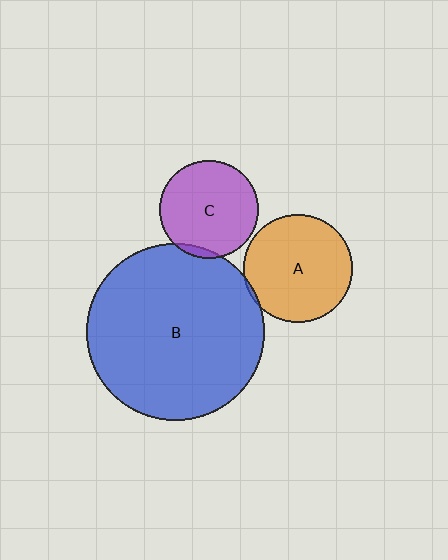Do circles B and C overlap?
Yes.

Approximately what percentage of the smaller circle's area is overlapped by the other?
Approximately 5%.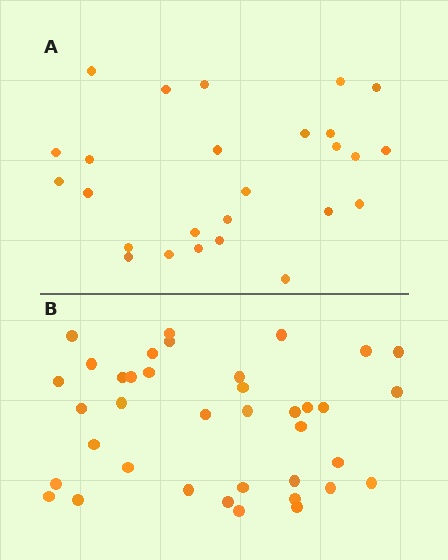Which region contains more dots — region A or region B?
Region B (the bottom region) has more dots.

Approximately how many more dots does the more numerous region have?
Region B has roughly 12 or so more dots than region A.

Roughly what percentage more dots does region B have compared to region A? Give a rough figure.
About 45% more.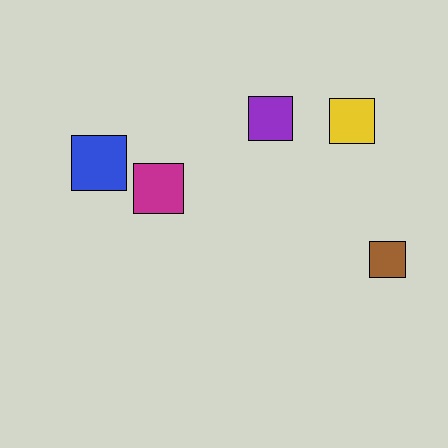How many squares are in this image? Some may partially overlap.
There are 5 squares.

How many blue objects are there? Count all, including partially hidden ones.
There is 1 blue object.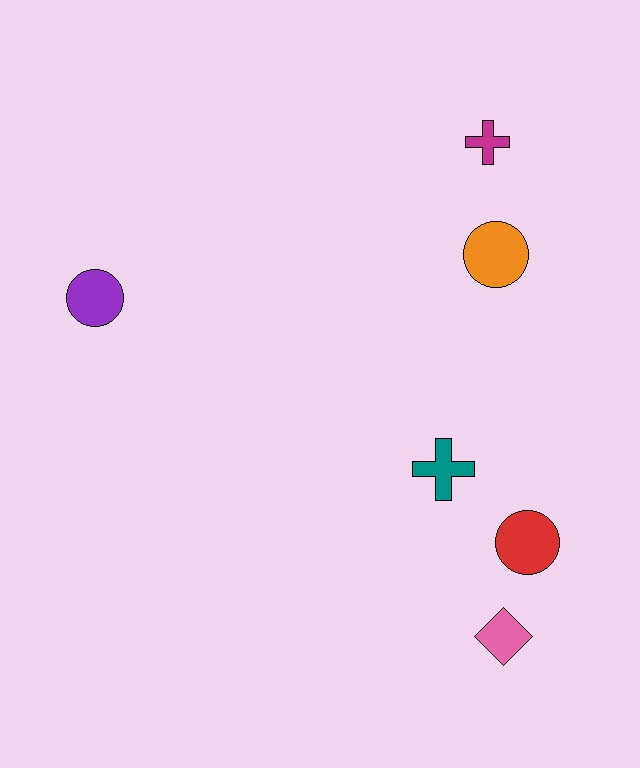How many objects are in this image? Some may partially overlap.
There are 6 objects.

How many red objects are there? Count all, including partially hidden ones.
There is 1 red object.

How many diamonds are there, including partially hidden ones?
There is 1 diamond.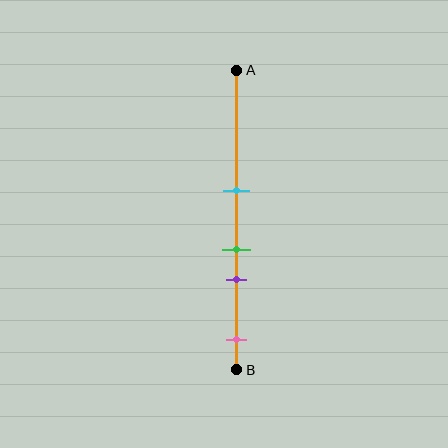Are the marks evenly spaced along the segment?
No, the marks are not evenly spaced.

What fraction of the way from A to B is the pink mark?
The pink mark is approximately 90% (0.9) of the way from A to B.